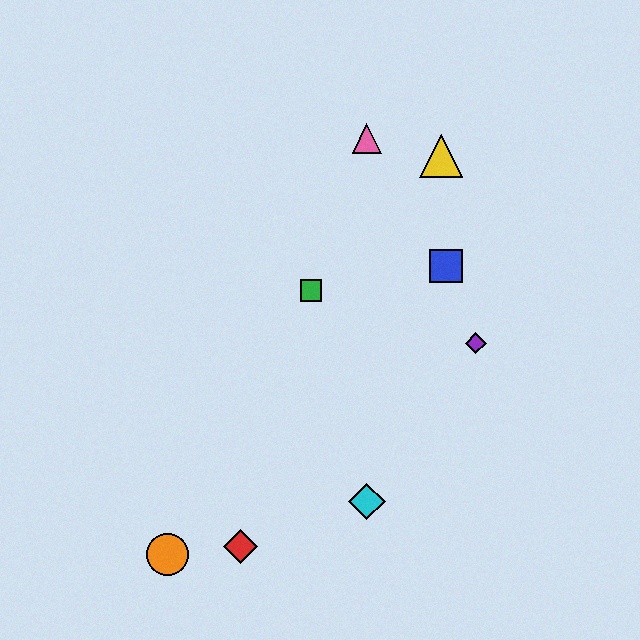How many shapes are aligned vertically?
2 shapes (the cyan diamond, the pink triangle) are aligned vertically.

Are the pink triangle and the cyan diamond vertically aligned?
Yes, both are at x≈367.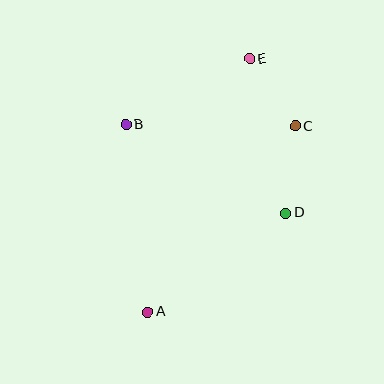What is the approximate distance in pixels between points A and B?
The distance between A and B is approximately 189 pixels.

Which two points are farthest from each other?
Points A and E are farthest from each other.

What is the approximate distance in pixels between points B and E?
The distance between B and E is approximately 140 pixels.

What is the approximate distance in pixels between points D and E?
The distance between D and E is approximately 158 pixels.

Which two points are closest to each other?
Points C and E are closest to each other.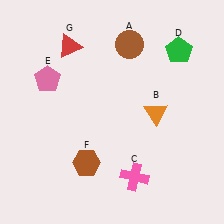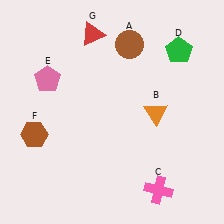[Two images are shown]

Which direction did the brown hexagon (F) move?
The brown hexagon (F) moved left.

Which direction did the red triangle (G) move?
The red triangle (G) moved right.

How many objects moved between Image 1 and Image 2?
3 objects moved between the two images.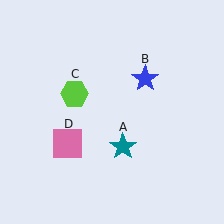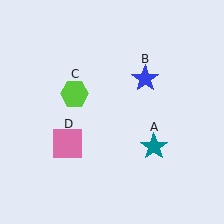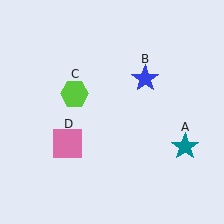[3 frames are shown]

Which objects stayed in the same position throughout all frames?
Blue star (object B) and lime hexagon (object C) and pink square (object D) remained stationary.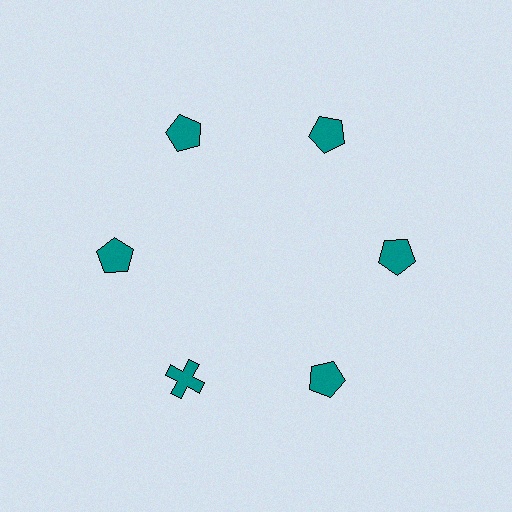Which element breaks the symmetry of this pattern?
The teal cross at roughly the 7 o'clock position breaks the symmetry. All other shapes are teal pentagons.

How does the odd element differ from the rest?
It has a different shape: cross instead of pentagon.